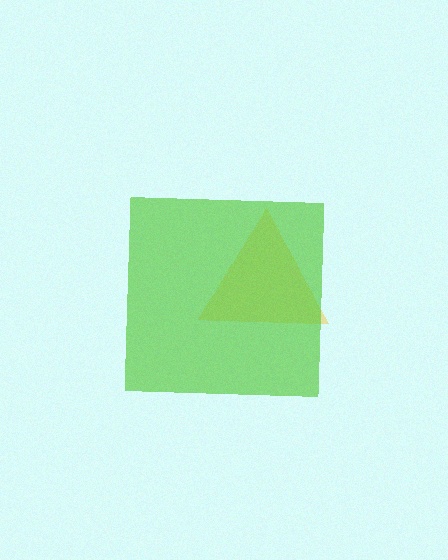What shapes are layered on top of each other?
The layered shapes are: a yellow triangle, a lime square.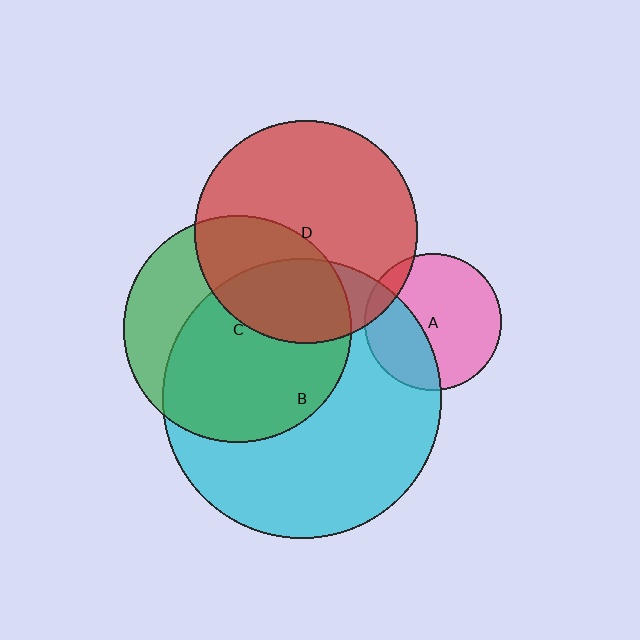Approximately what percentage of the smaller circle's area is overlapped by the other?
Approximately 65%.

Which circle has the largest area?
Circle B (cyan).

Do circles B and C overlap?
Yes.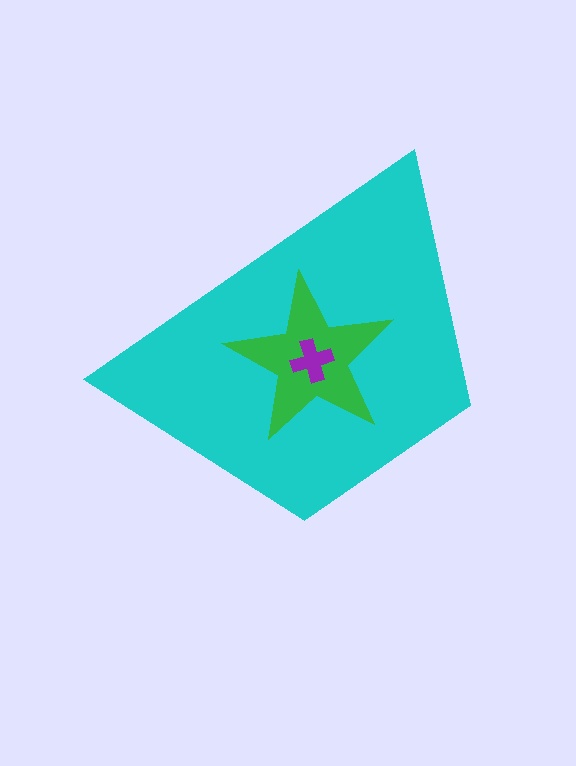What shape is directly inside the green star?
The purple cross.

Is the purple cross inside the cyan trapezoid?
Yes.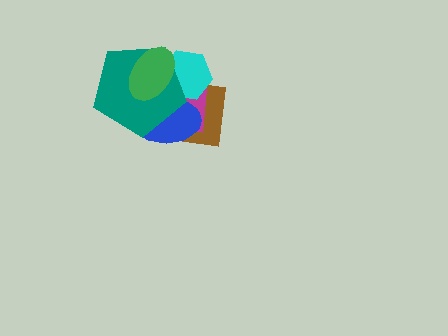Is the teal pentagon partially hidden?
Yes, it is partially covered by another shape.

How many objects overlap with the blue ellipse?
5 objects overlap with the blue ellipse.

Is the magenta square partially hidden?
Yes, it is partially covered by another shape.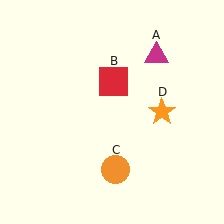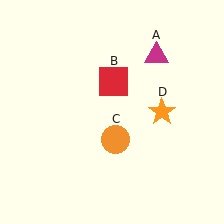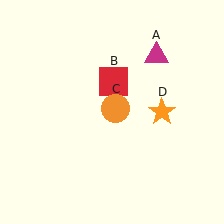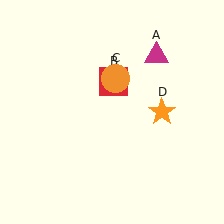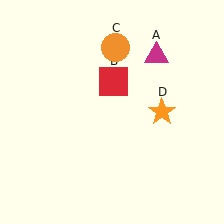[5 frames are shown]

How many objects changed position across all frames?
1 object changed position: orange circle (object C).